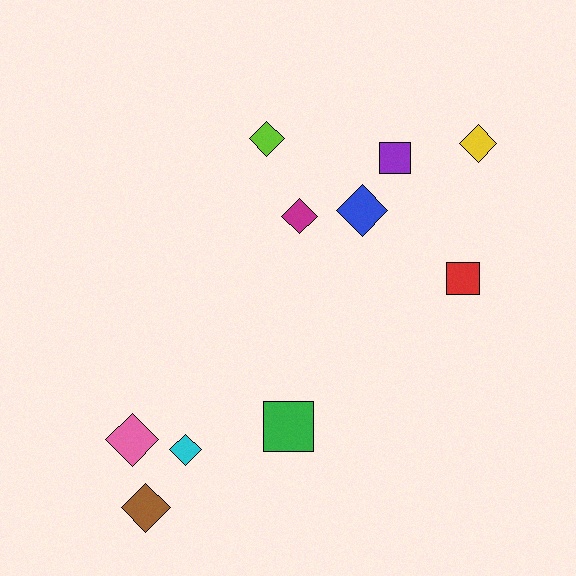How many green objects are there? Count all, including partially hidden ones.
There is 1 green object.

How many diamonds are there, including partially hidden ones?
There are 7 diamonds.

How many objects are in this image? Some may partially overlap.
There are 10 objects.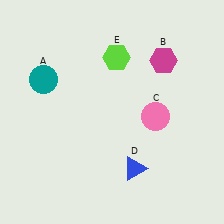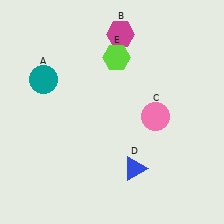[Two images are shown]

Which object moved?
The magenta hexagon (B) moved left.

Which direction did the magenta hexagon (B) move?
The magenta hexagon (B) moved left.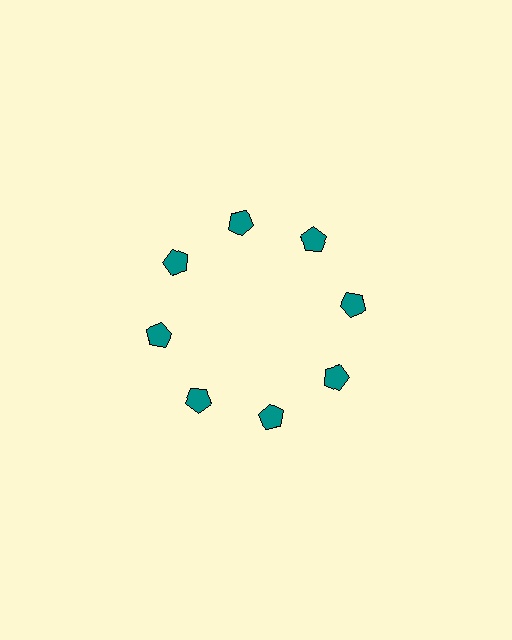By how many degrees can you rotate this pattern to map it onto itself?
The pattern maps onto itself every 45 degrees of rotation.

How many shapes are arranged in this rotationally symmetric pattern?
There are 8 shapes, arranged in 8 groups of 1.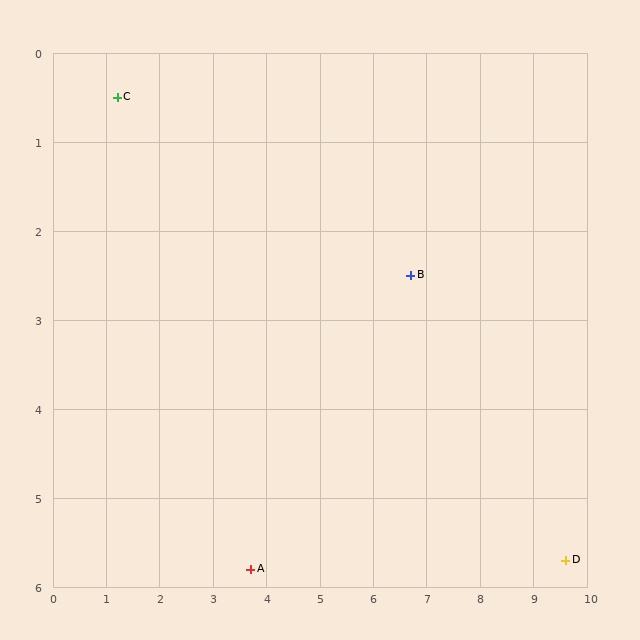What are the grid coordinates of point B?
Point B is at approximately (6.7, 2.5).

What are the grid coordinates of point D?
Point D is at approximately (9.6, 5.7).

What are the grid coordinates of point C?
Point C is at approximately (1.2, 0.5).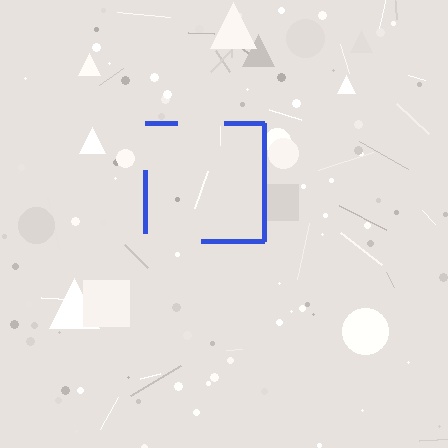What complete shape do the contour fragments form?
The contour fragments form a square.